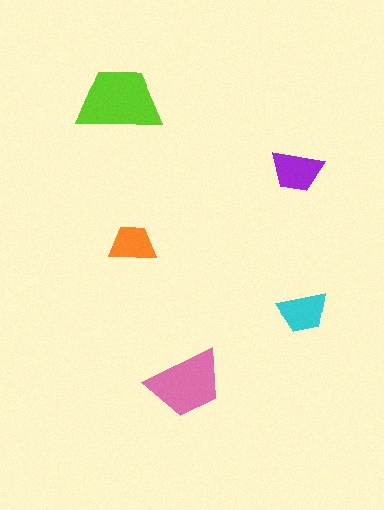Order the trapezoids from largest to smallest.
the lime one, the pink one, the purple one, the cyan one, the orange one.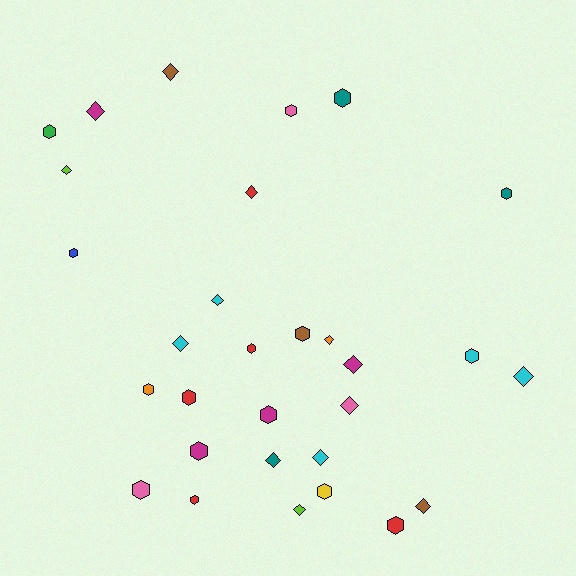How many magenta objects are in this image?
There are 4 magenta objects.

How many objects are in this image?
There are 30 objects.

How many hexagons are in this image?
There are 16 hexagons.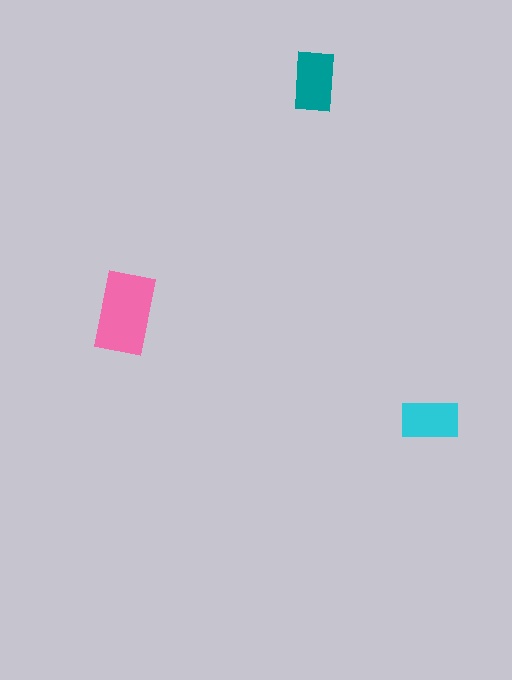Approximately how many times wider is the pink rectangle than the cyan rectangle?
About 1.5 times wider.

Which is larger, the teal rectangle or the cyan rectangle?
The teal one.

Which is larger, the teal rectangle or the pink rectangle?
The pink one.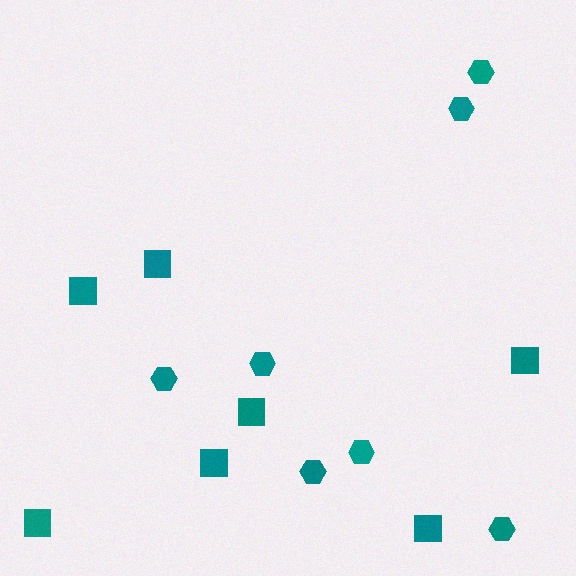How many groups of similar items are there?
There are 2 groups: one group of squares (7) and one group of hexagons (7).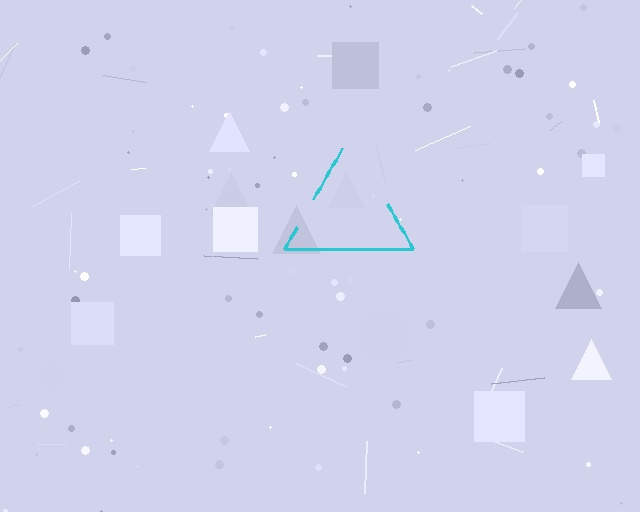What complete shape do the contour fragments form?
The contour fragments form a triangle.